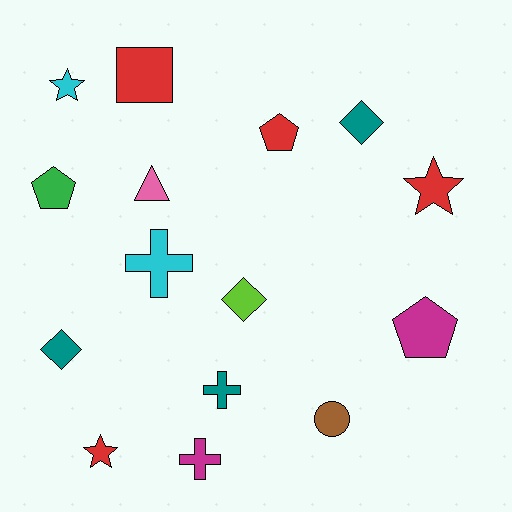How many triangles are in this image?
There is 1 triangle.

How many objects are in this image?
There are 15 objects.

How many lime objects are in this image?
There is 1 lime object.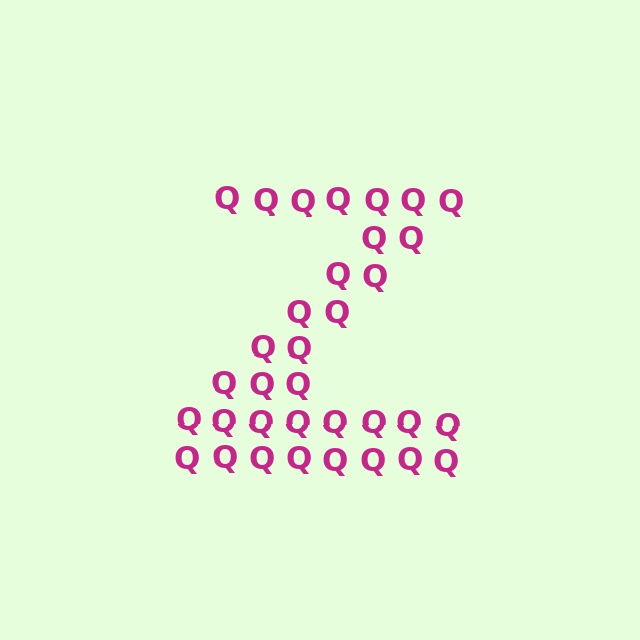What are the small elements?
The small elements are letter Q's.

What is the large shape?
The large shape is the letter Z.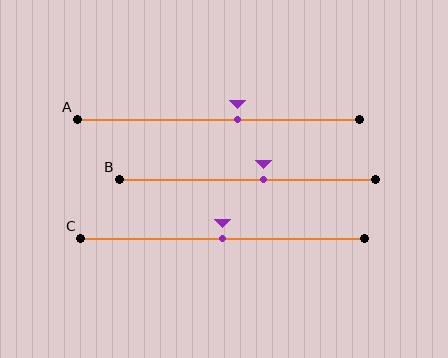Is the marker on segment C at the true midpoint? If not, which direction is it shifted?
Yes, the marker on segment C is at the true midpoint.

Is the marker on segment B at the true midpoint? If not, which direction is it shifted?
No, the marker on segment B is shifted to the right by about 6% of the segment length.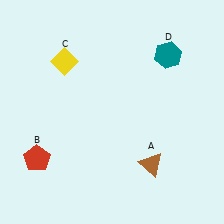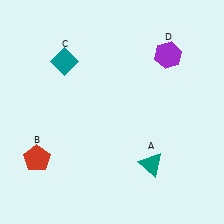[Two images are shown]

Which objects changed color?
A changed from brown to teal. C changed from yellow to teal. D changed from teal to purple.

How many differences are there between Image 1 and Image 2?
There are 3 differences between the two images.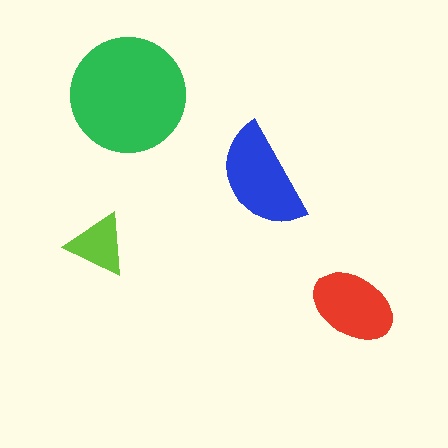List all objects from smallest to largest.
The lime triangle, the red ellipse, the blue semicircle, the green circle.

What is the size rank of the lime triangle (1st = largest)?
4th.